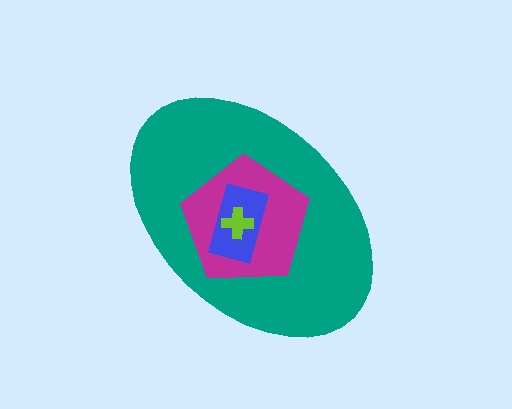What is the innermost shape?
The lime cross.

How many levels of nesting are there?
4.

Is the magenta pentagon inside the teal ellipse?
Yes.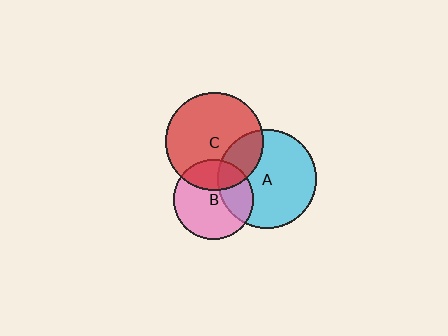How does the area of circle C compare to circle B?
Approximately 1.5 times.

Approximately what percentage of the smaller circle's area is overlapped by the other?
Approximately 30%.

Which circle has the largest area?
Circle A (cyan).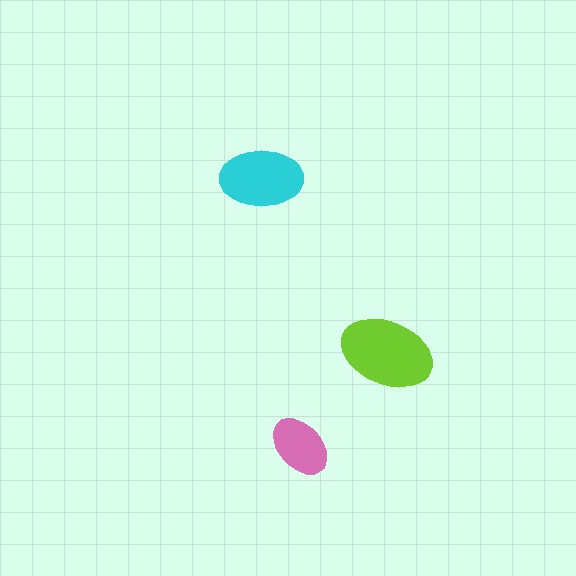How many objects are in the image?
There are 3 objects in the image.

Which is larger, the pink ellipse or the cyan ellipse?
The cyan one.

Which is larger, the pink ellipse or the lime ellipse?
The lime one.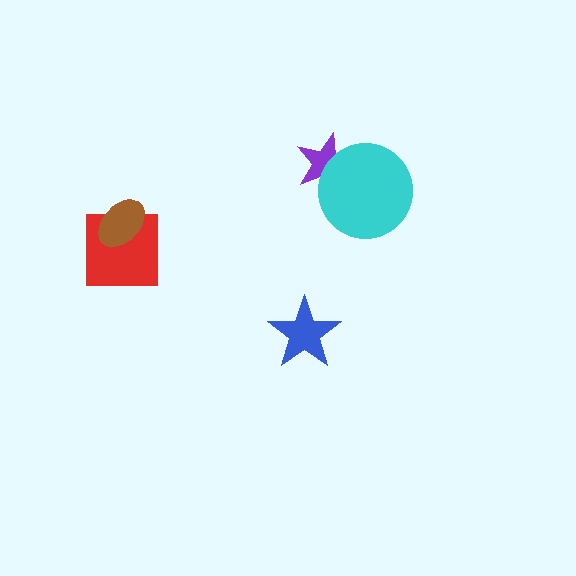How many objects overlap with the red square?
1 object overlaps with the red square.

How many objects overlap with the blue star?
0 objects overlap with the blue star.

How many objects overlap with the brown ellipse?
1 object overlaps with the brown ellipse.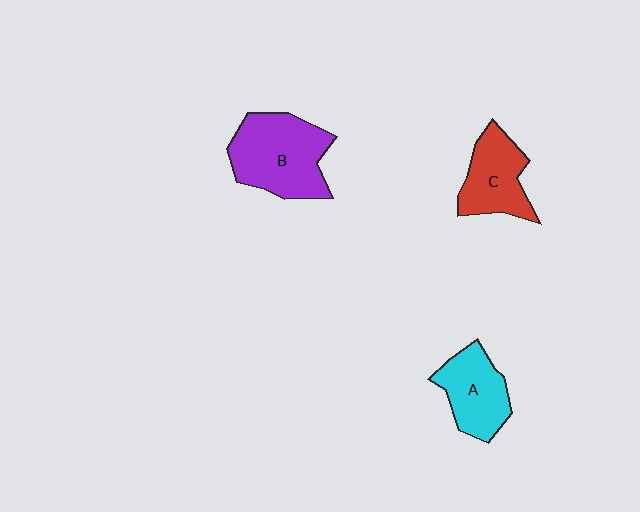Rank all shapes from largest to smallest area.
From largest to smallest: B (purple), C (red), A (cyan).